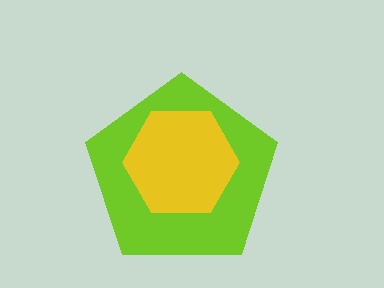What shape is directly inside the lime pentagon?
The yellow hexagon.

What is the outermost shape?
The lime pentagon.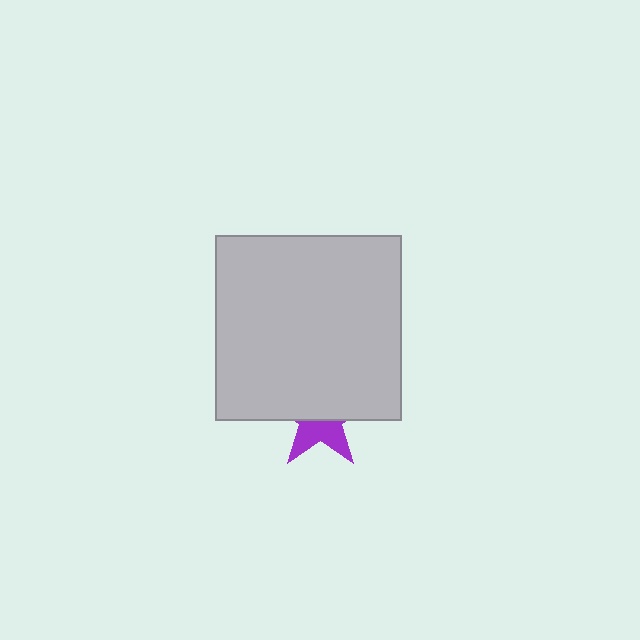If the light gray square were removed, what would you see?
You would see the complete purple star.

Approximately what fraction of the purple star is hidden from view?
Roughly 60% of the purple star is hidden behind the light gray square.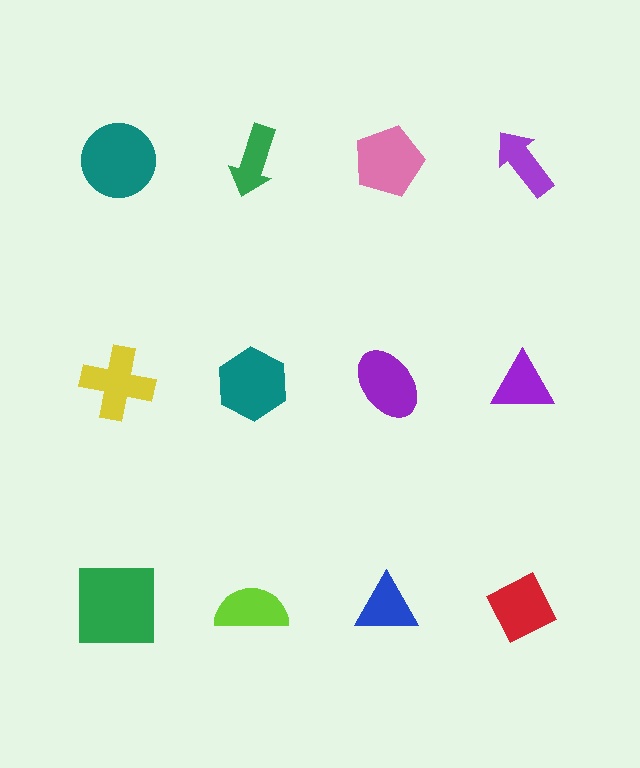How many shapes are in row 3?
4 shapes.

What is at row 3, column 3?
A blue triangle.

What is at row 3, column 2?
A lime semicircle.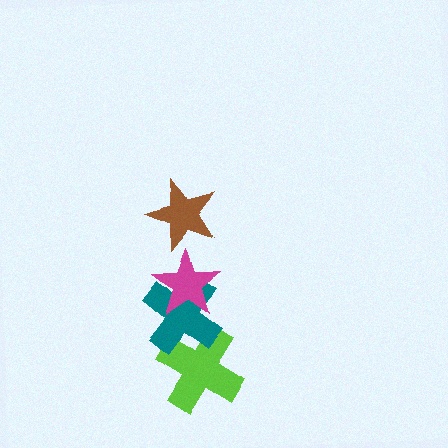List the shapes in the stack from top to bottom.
From top to bottom: the brown star, the magenta star, the teal cross, the lime cross.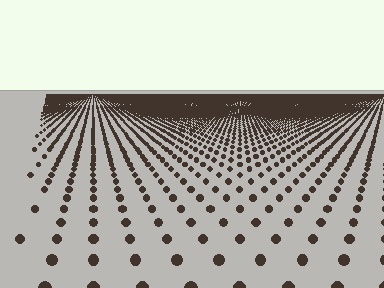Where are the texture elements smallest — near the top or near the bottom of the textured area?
Near the top.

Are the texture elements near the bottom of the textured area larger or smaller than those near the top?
Larger. Near the bottom, elements are closer to the viewer and appear at a bigger on-screen size.